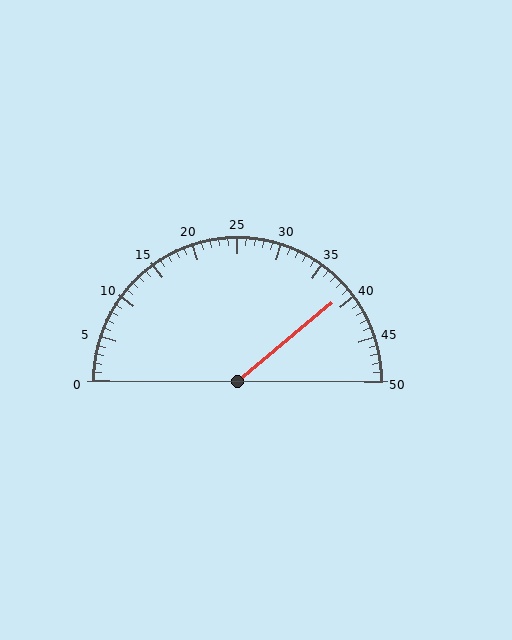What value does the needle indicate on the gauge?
The needle indicates approximately 39.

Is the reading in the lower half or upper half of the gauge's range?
The reading is in the upper half of the range (0 to 50).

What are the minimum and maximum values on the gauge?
The gauge ranges from 0 to 50.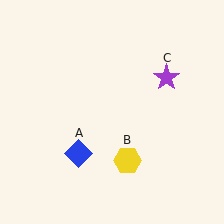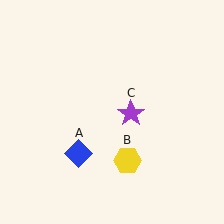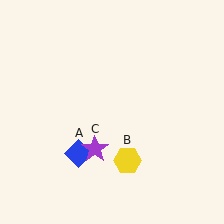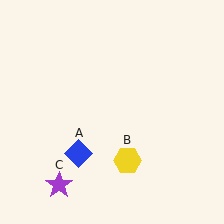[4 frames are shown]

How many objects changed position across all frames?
1 object changed position: purple star (object C).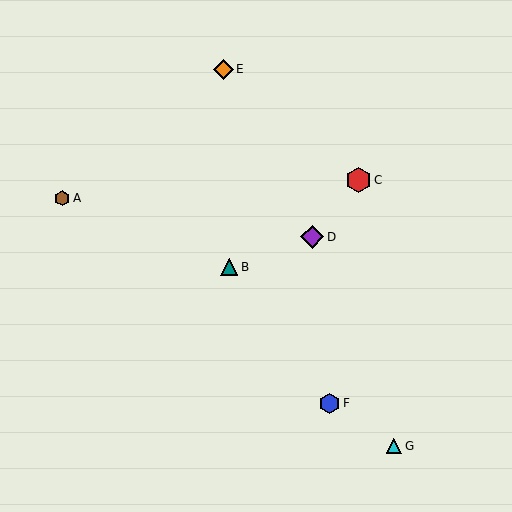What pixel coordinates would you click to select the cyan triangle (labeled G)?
Click at (394, 446) to select the cyan triangle G.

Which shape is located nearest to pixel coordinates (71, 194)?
The brown hexagon (labeled A) at (62, 198) is nearest to that location.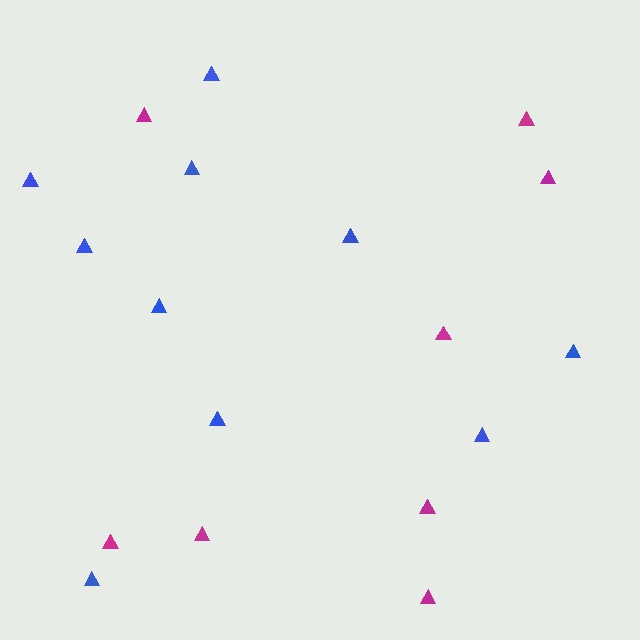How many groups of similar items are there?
There are 2 groups: one group of blue triangles (10) and one group of magenta triangles (8).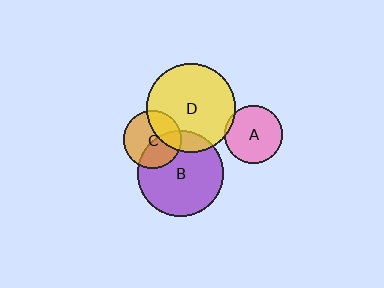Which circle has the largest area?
Circle D (yellow).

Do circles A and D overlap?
Yes.